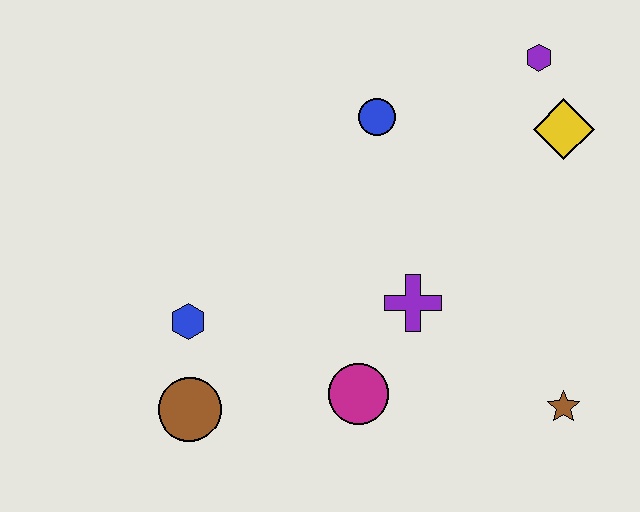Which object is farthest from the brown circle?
The purple hexagon is farthest from the brown circle.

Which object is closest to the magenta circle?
The purple cross is closest to the magenta circle.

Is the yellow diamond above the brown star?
Yes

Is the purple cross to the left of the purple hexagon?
Yes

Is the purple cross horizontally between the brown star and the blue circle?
Yes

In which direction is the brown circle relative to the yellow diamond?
The brown circle is to the left of the yellow diamond.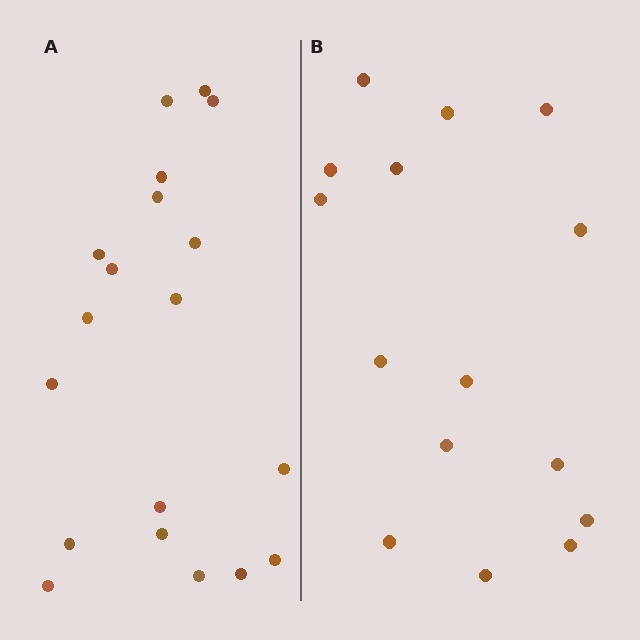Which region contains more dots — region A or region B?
Region A (the left region) has more dots.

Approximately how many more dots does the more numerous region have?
Region A has about 4 more dots than region B.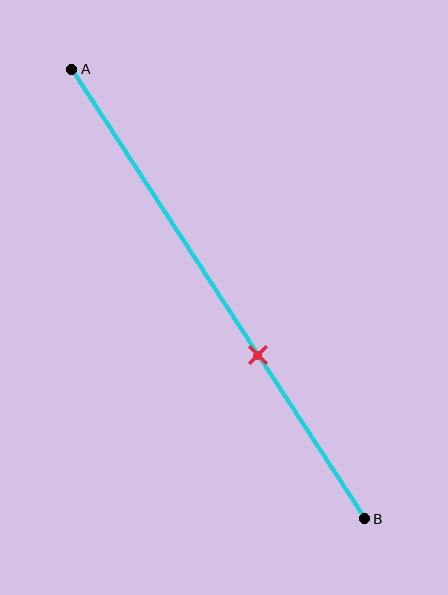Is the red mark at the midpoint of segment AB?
No, the mark is at about 65% from A, not at the 50% midpoint.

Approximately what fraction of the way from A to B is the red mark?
The red mark is approximately 65% of the way from A to B.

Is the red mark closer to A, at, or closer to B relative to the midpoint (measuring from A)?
The red mark is closer to point B than the midpoint of segment AB.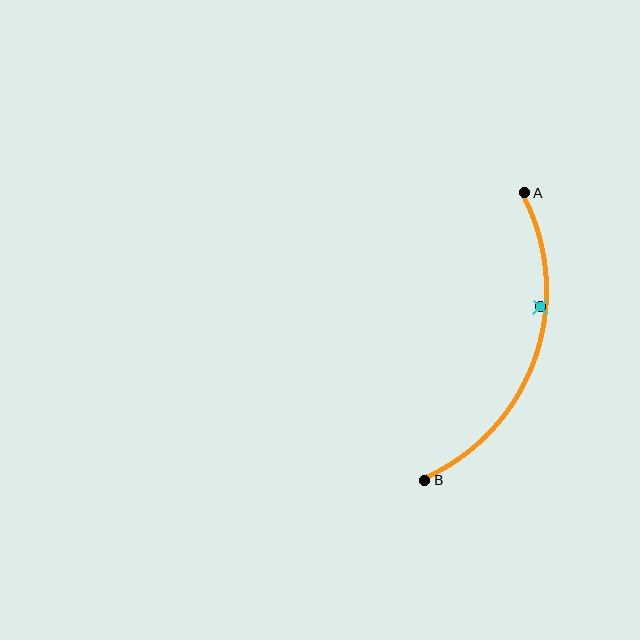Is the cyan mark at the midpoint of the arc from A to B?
No — the cyan mark does not lie on the arc at all. It sits slightly inside the curve.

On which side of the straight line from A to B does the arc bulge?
The arc bulges to the right of the straight line connecting A and B.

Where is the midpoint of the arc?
The arc midpoint is the point on the curve farthest from the straight line joining A and B. It sits to the right of that line.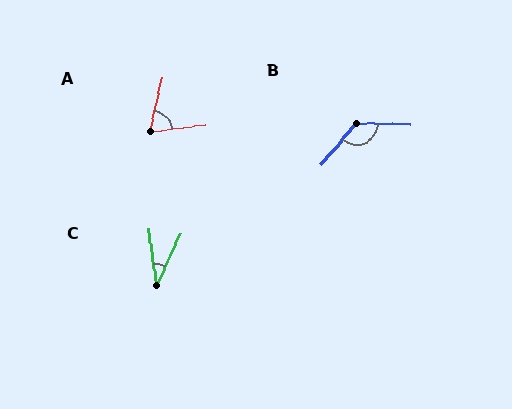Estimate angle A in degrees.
Approximately 70 degrees.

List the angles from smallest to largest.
C (32°), A (70°), B (129°).